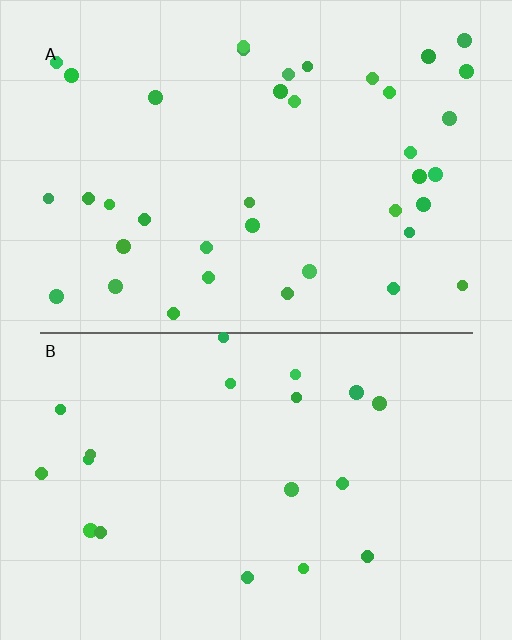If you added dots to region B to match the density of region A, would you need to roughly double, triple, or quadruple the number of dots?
Approximately double.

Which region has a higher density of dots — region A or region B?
A (the top).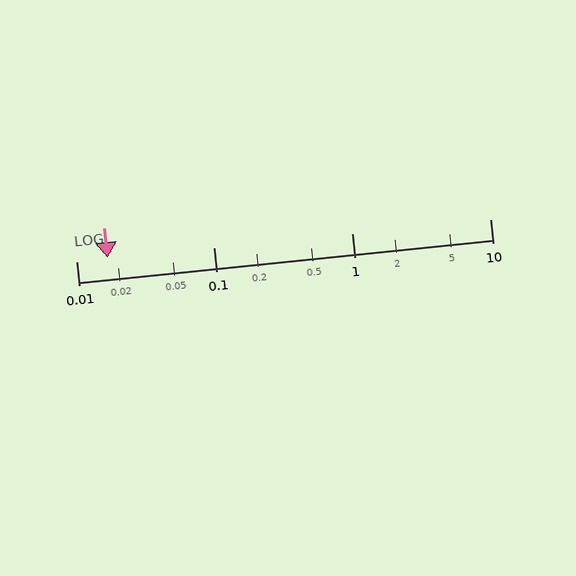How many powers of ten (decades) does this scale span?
The scale spans 3 decades, from 0.01 to 10.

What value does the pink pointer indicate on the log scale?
The pointer indicates approximately 0.017.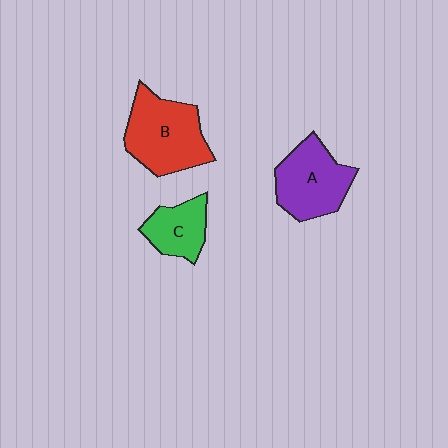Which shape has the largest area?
Shape B (red).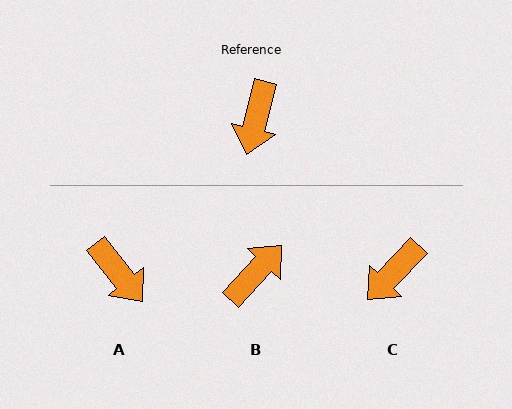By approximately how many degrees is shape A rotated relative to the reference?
Approximately 53 degrees counter-clockwise.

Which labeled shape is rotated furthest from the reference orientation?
B, about 151 degrees away.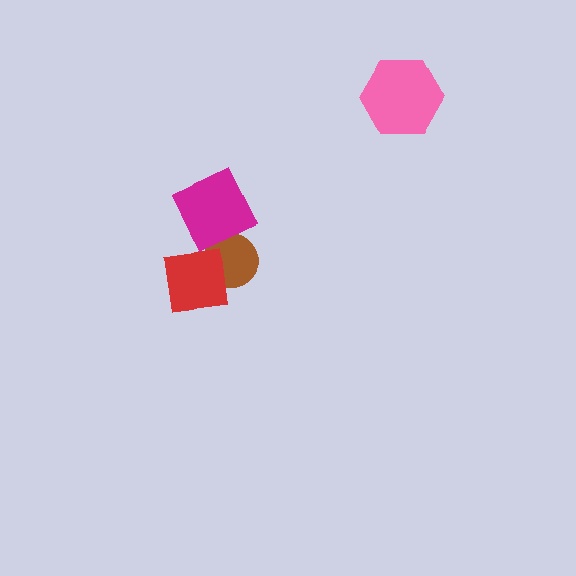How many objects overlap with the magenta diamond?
2 objects overlap with the magenta diamond.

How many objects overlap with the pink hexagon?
0 objects overlap with the pink hexagon.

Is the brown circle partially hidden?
Yes, it is partially covered by another shape.